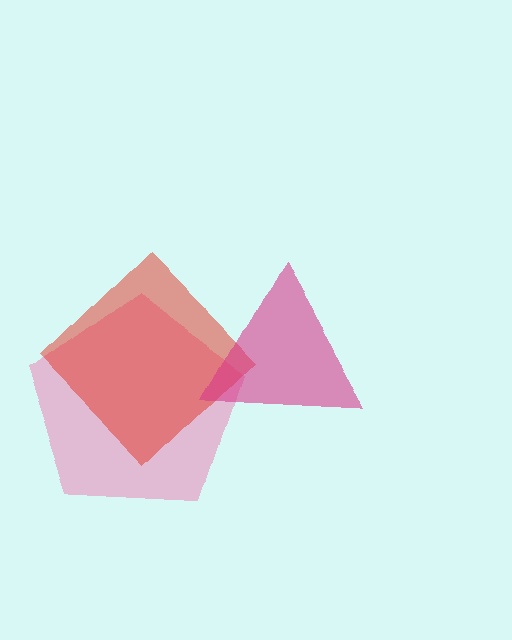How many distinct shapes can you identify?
There are 3 distinct shapes: a pink pentagon, a red diamond, a magenta triangle.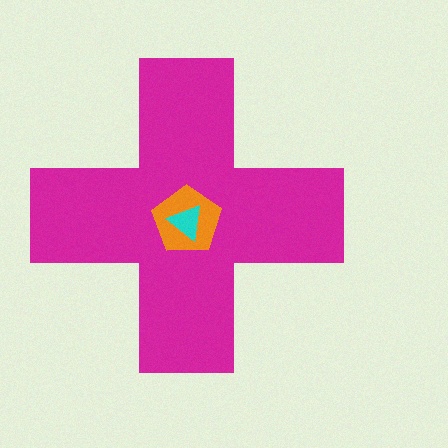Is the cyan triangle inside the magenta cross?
Yes.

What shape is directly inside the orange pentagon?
The cyan triangle.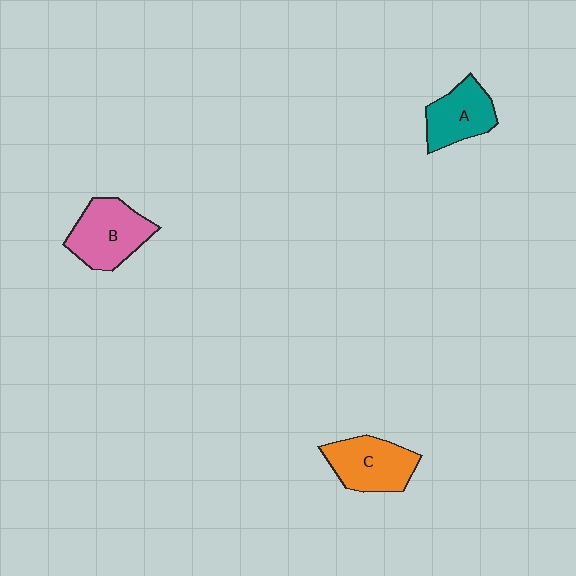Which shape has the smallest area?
Shape A (teal).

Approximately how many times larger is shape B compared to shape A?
Approximately 1.3 times.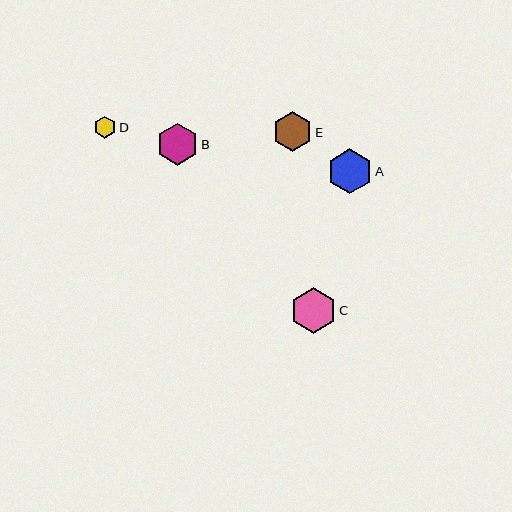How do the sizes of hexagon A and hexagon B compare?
Hexagon A and hexagon B are approximately the same size.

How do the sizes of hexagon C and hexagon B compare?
Hexagon C and hexagon B are approximately the same size.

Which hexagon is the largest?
Hexagon C is the largest with a size of approximately 45 pixels.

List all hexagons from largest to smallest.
From largest to smallest: C, A, B, E, D.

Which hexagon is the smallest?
Hexagon D is the smallest with a size of approximately 22 pixels.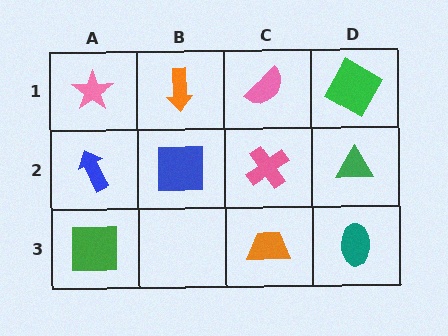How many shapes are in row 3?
3 shapes.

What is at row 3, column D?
A teal ellipse.